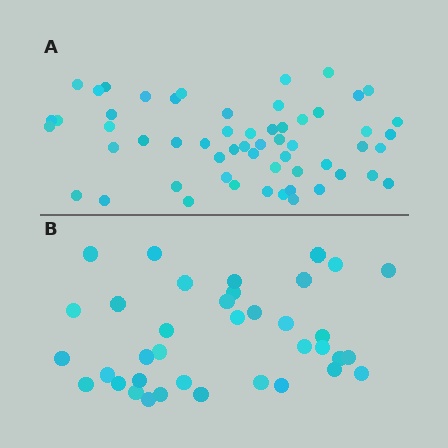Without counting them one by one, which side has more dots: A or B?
Region A (the top region) has more dots.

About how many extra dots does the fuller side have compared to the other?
Region A has approximately 20 more dots than region B.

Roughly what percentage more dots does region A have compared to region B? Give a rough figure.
About 55% more.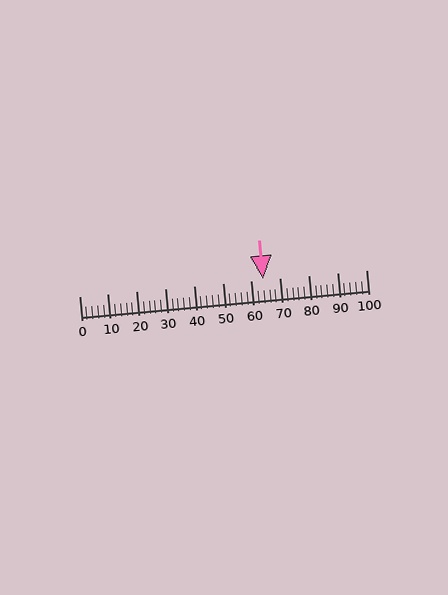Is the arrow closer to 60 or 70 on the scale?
The arrow is closer to 60.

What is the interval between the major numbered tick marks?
The major tick marks are spaced 10 units apart.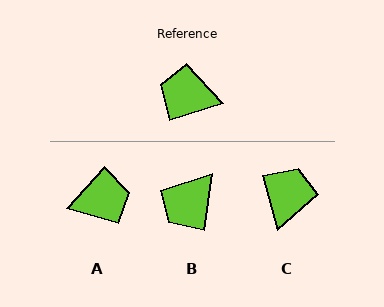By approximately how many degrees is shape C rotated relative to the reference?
Approximately 92 degrees clockwise.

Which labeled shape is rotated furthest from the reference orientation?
A, about 149 degrees away.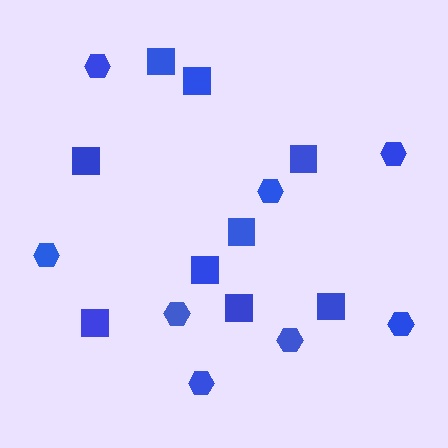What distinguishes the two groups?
There are 2 groups: one group of squares (9) and one group of hexagons (8).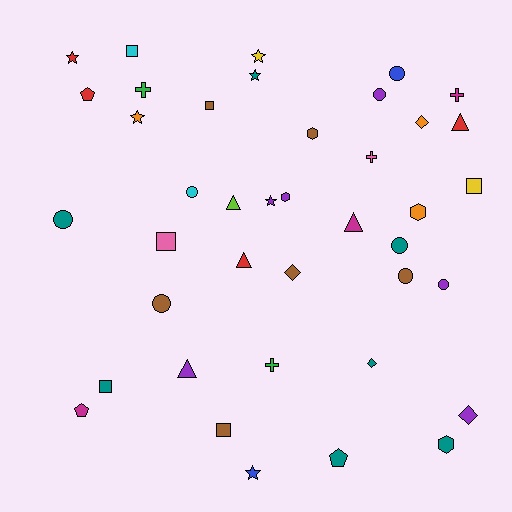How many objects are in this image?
There are 40 objects.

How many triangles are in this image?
There are 5 triangles.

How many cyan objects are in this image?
There are 2 cyan objects.